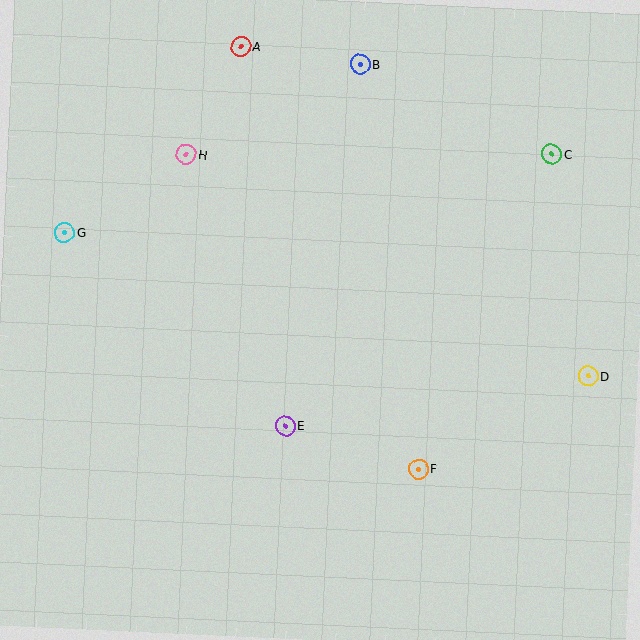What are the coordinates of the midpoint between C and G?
The midpoint between C and G is at (308, 193).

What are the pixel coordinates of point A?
Point A is at (241, 46).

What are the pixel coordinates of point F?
Point F is at (419, 469).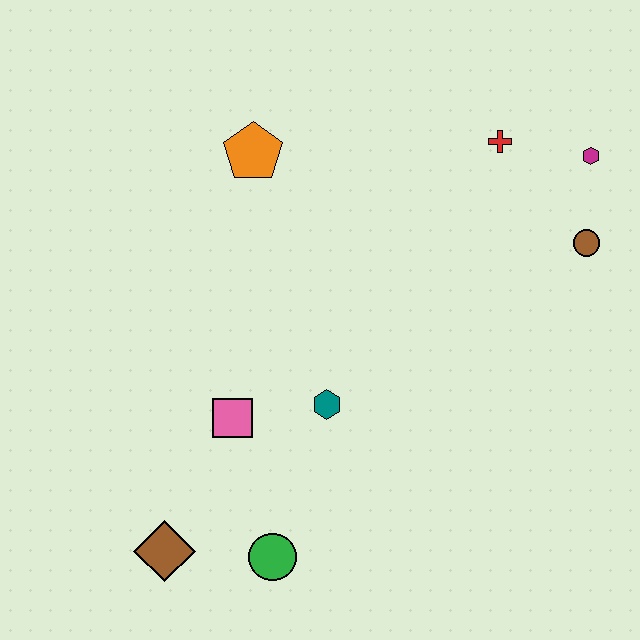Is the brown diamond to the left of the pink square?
Yes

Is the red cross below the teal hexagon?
No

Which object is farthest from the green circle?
The magenta hexagon is farthest from the green circle.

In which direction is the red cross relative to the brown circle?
The red cross is above the brown circle.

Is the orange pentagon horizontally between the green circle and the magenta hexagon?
No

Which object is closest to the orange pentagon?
The red cross is closest to the orange pentagon.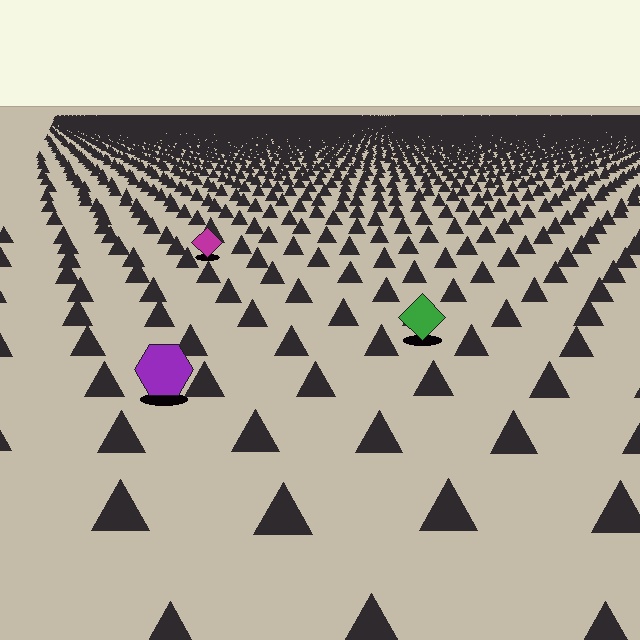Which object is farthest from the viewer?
The magenta diamond is farthest from the viewer. It appears smaller and the ground texture around it is denser.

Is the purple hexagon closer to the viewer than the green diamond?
Yes. The purple hexagon is closer — you can tell from the texture gradient: the ground texture is coarser near it.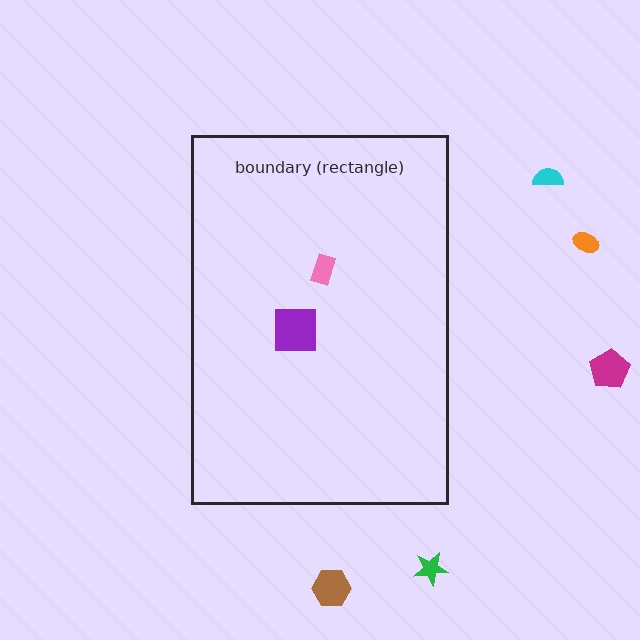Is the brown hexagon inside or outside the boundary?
Outside.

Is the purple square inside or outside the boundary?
Inside.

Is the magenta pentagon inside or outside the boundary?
Outside.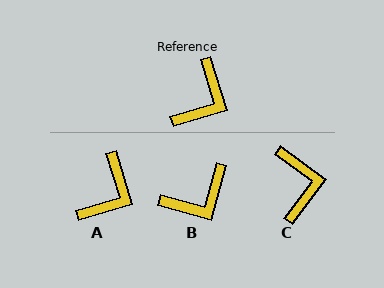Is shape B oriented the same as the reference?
No, it is off by about 32 degrees.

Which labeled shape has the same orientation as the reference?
A.